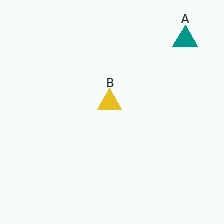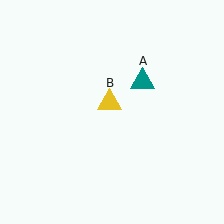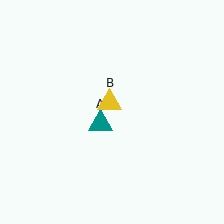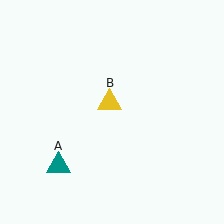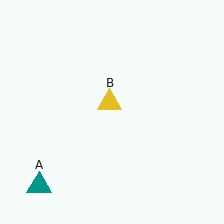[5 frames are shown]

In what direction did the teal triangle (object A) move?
The teal triangle (object A) moved down and to the left.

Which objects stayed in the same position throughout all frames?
Yellow triangle (object B) remained stationary.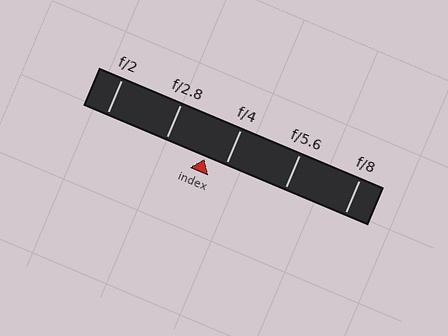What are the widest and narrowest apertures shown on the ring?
The widest aperture shown is f/2 and the narrowest is f/8.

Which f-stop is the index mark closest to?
The index mark is closest to f/4.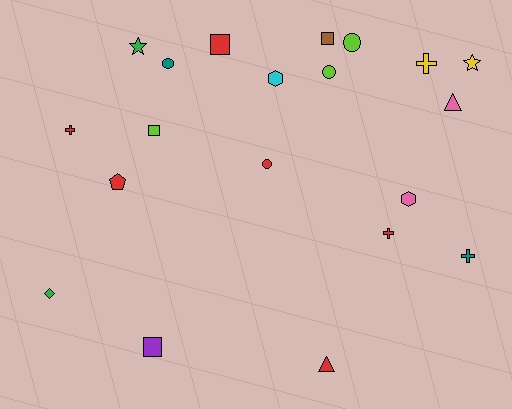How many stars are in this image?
There are 2 stars.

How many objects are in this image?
There are 20 objects.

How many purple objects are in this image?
There is 1 purple object.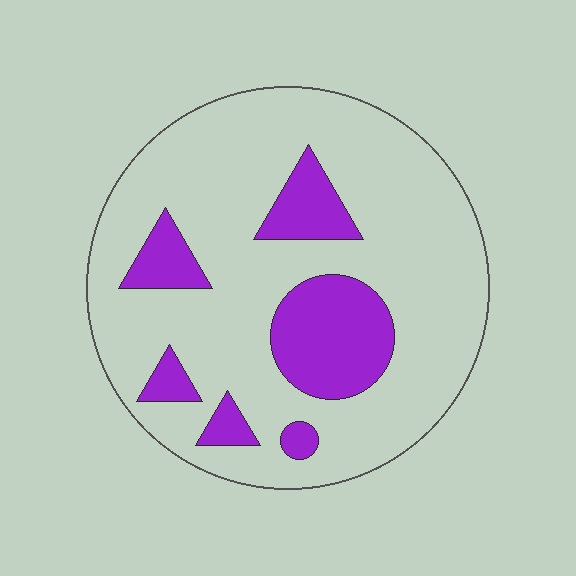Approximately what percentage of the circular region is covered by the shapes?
Approximately 20%.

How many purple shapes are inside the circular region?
6.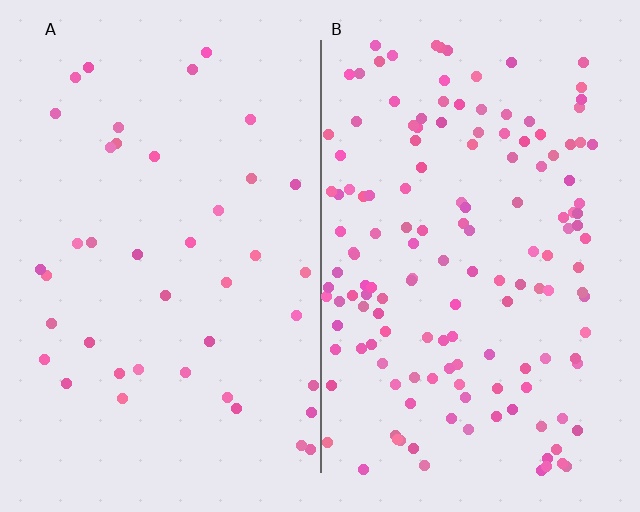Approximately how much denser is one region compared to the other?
Approximately 3.6× — region B over region A.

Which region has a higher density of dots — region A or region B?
B (the right).